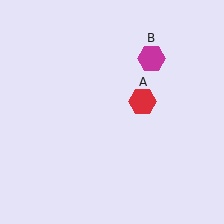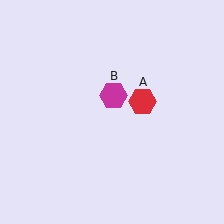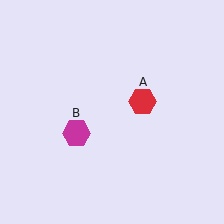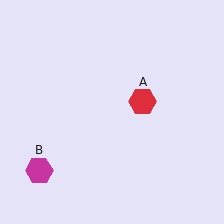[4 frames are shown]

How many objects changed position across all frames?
1 object changed position: magenta hexagon (object B).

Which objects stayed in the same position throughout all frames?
Red hexagon (object A) remained stationary.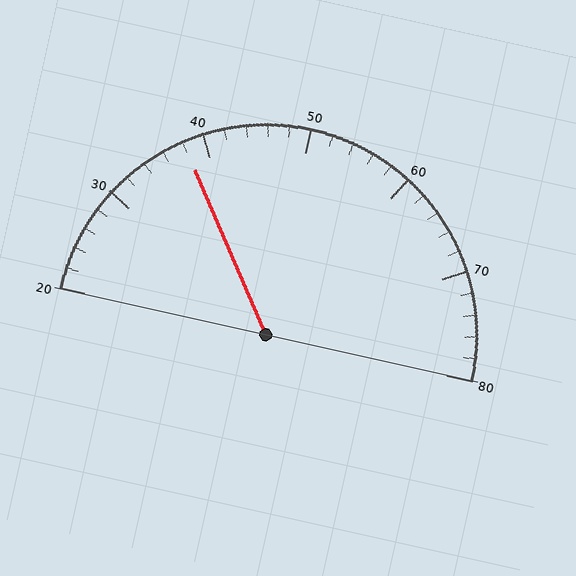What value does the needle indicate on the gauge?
The needle indicates approximately 38.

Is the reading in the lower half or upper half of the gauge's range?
The reading is in the lower half of the range (20 to 80).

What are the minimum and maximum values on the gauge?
The gauge ranges from 20 to 80.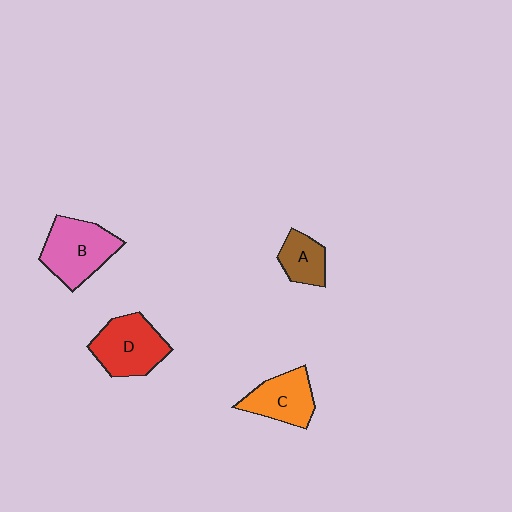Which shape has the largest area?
Shape B (pink).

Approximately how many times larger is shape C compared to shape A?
Approximately 1.5 times.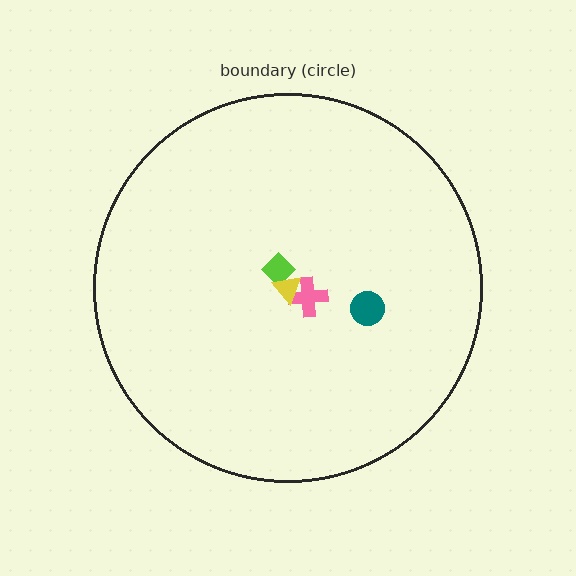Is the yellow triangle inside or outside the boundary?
Inside.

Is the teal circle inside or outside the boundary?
Inside.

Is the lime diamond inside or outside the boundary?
Inside.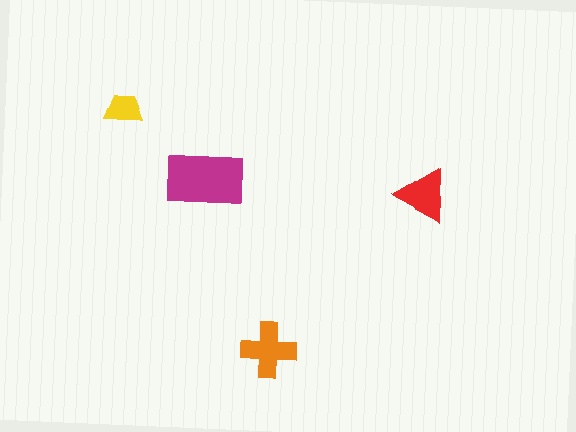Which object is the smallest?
The yellow trapezoid.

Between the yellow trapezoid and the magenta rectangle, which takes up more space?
The magenta rectangle.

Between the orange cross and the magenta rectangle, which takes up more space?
The magenta rectangle.